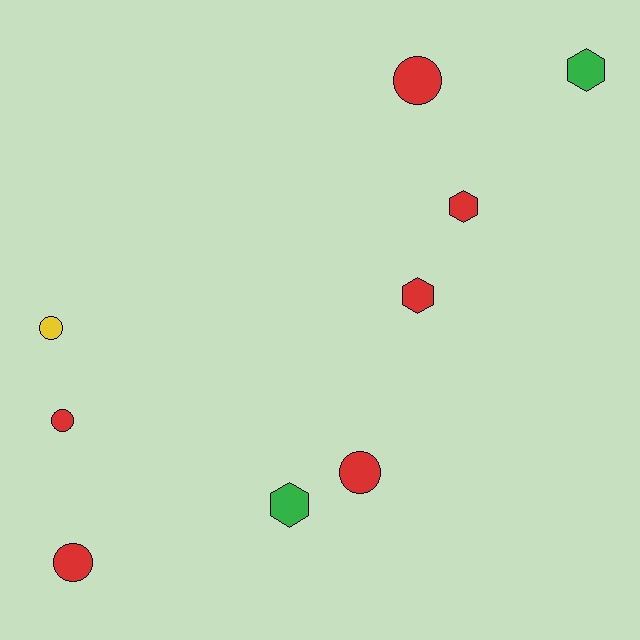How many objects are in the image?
There are 9 objects.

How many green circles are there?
There are no green circles.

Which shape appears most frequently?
Circle, with 5 objects.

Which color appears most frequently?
Red, with 6 objects.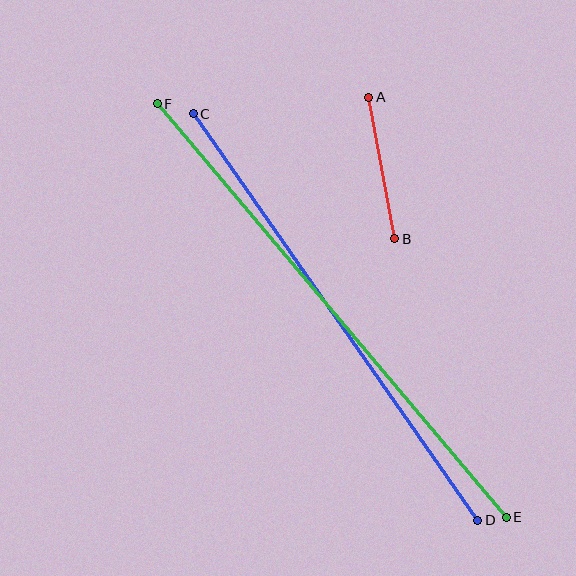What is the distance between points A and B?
The distance is approximately 143 pixels.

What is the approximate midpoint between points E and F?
The midpoint is at approximately (332, 310) pixels.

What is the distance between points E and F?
The distance is approximately 541 pixels.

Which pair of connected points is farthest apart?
Points E and F are farthest apart.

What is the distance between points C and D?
The distance is approximately 496 pixels.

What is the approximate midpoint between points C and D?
The midpoint is at approximately (336, 317) pixels.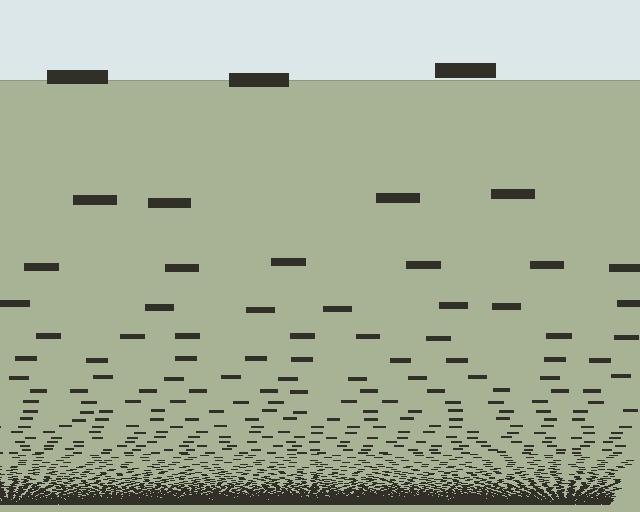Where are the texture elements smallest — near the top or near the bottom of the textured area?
Near the bottom.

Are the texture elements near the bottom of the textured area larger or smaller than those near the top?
Smaller. The gradient is inverted — elements near the bottom are smaller and denser.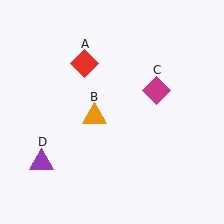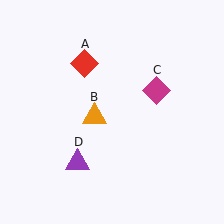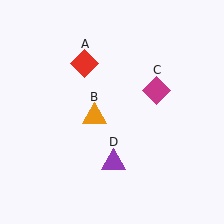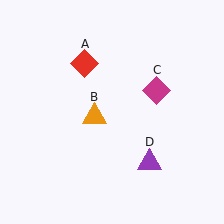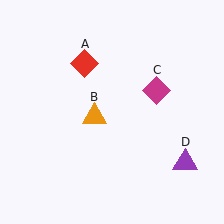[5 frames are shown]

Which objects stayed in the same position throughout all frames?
Red diamond (object A) and orange triangle (object B) and magenta diamond (object C) remained stationary.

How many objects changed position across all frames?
1 object changed position: purple triangle (object D).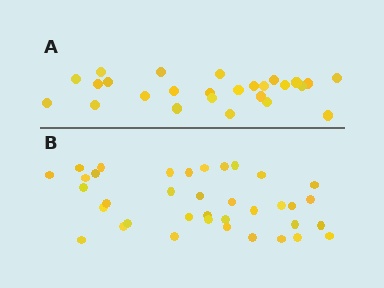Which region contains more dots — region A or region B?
Region B (the bottom region) has more dots.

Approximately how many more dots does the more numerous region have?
Region B has roughly 12 or so more dots than region A.